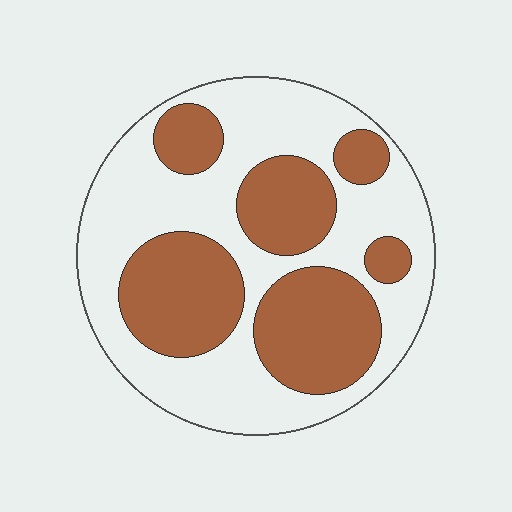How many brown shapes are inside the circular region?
6.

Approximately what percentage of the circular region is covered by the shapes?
Approximately 40%.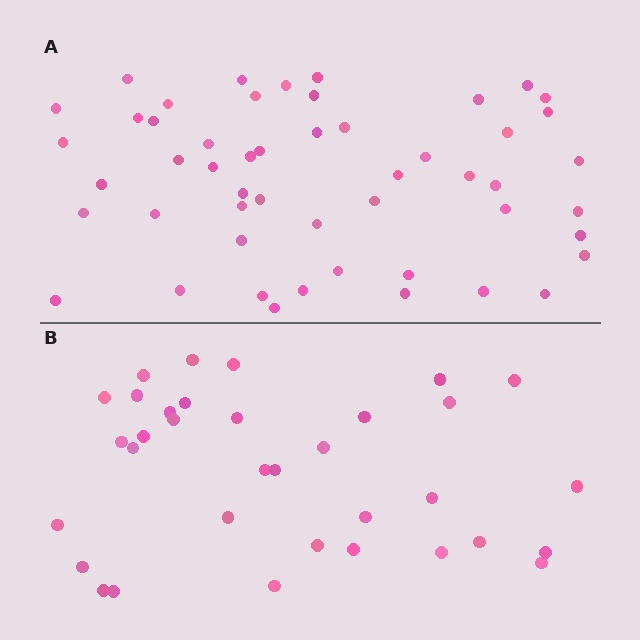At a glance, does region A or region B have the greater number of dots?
Region A (the top region) has more dots.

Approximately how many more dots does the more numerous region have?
Region A has approximately 15 more dots than region B.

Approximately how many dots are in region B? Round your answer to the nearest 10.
About 30 dots. (The exact count is 34, which rounds to 30.)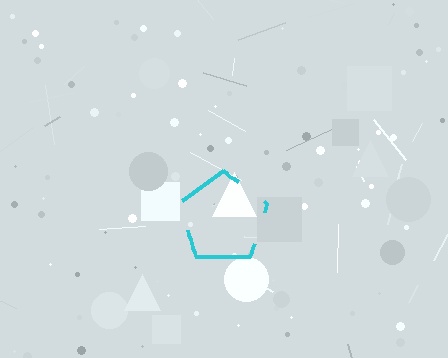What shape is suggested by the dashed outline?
The dashed outline suggests a pentagon.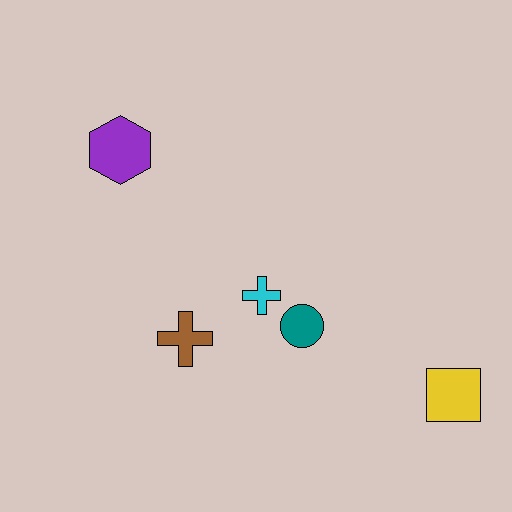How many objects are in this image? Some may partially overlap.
There are 5 objects.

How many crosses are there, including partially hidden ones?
There are 2 crosses.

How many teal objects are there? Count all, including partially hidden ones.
There is 1 teal object.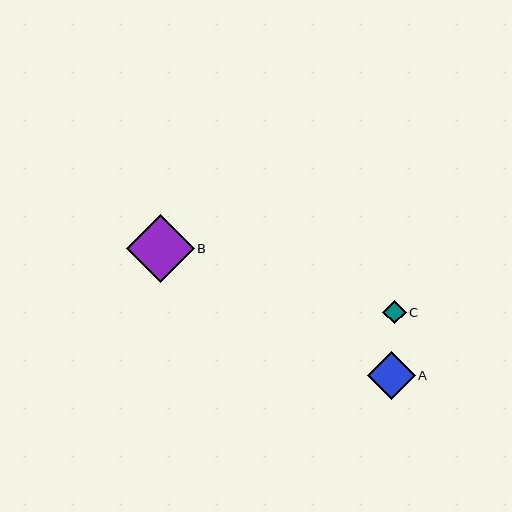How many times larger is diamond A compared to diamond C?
Diamond A is approximately 2.1 times the size of diamond C.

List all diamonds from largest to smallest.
From largest to smallest: B, A, C.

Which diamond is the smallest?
Diamond C is the smallest with a size of approximately 23 pixels.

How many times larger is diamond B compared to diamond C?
Diamond B is approximately 2.9 times the size of diamond C.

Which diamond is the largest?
Diamond B is the largest with a size of approximately 68 pixels.